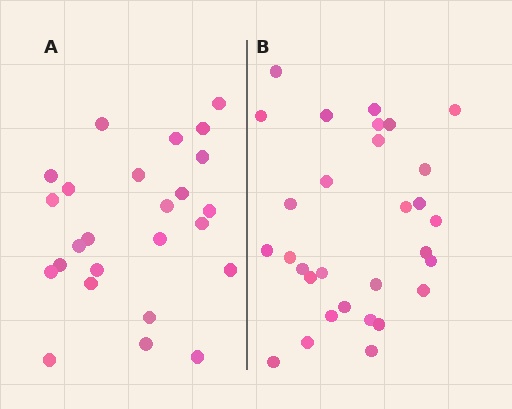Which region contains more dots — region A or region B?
Region B (the right region) has more dots.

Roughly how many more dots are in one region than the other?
Region B has about 5 more dots than region A.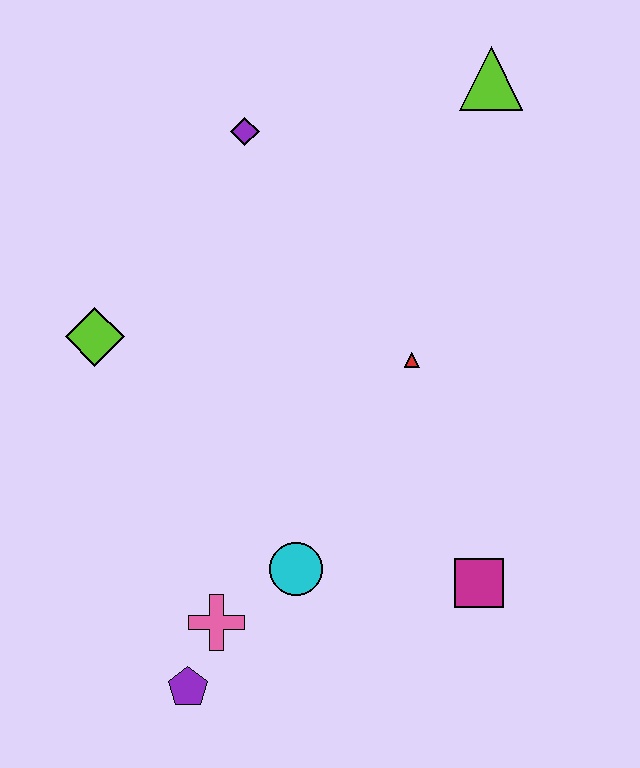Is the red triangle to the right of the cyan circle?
Yes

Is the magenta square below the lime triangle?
Yes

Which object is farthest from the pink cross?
The lime triangle is farthest from the pink cross.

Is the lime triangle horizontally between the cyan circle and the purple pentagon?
No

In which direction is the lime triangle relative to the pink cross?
The lime triangle is above the pink cross.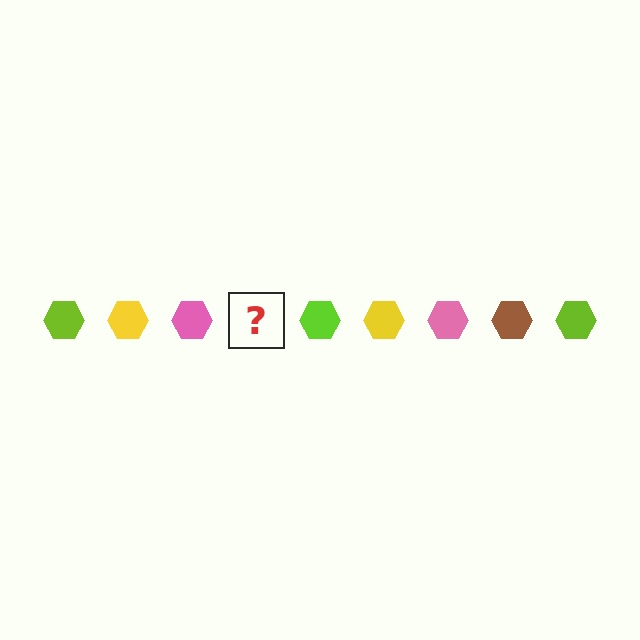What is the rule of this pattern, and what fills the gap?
The rule is that the pattern cycles through lime, yellow, pink, brown hexagons. The gap should be filled with a brown hexagon.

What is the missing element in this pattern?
The missing element is a brown hexagon.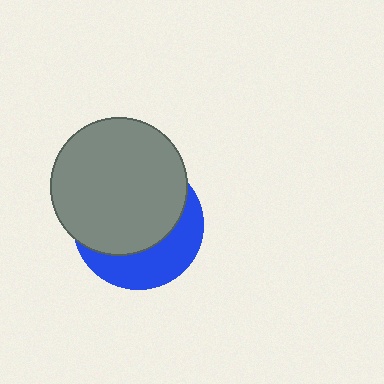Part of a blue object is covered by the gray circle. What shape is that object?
It is a circle.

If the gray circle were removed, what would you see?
You would see the complete blue circle.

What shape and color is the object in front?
The object in front is a gray circle.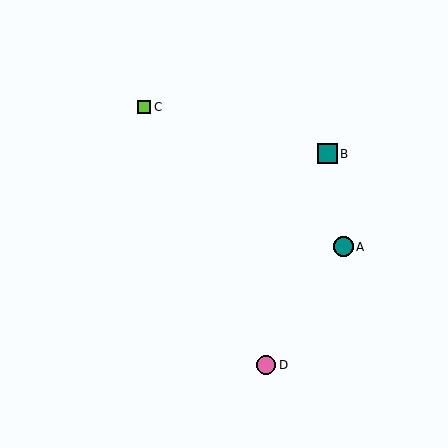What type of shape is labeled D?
Shape D is a pink circle.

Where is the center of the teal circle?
The center of the teal circle is at (343, 247).